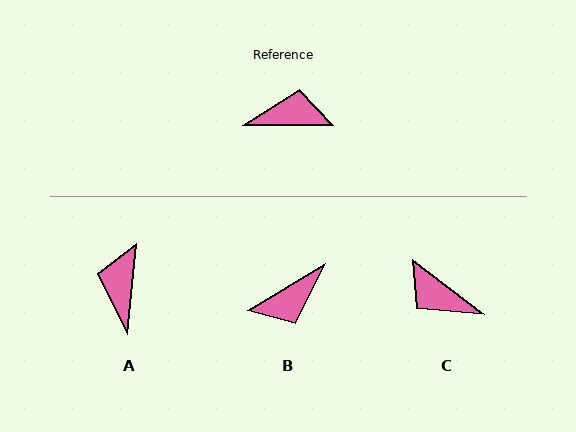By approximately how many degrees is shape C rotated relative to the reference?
Approximately 142 degrees counter-clockwise.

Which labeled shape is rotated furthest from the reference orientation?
B, about 149 degrees away.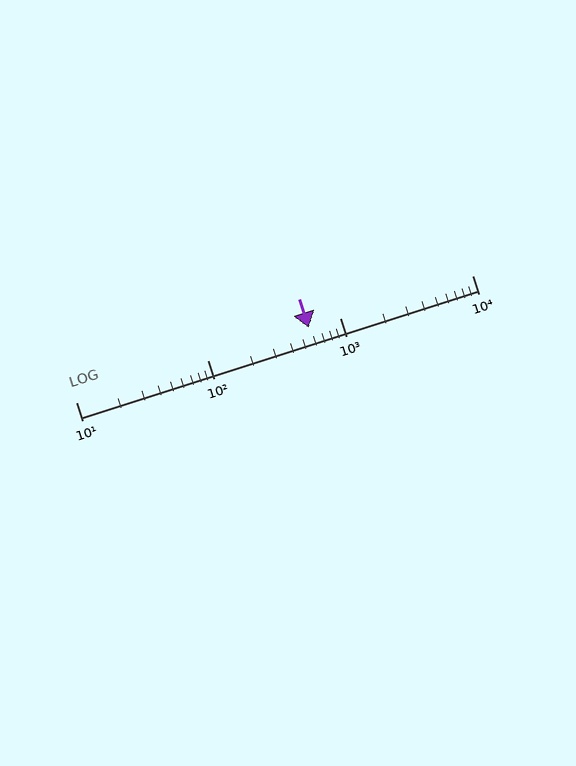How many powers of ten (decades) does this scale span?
The scale spans 3 decades, from 10 to 10000.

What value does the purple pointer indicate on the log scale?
The pointer indicates approximately 580.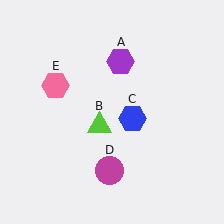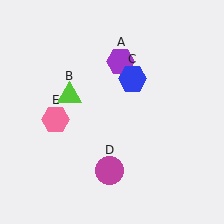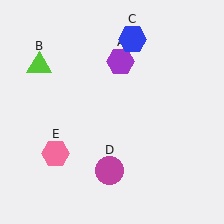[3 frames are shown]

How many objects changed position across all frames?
3 objects changed position: lime triangle (object B), blue hexagon (object C), pink hexagon (object E).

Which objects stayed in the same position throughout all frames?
Purple hexagon (object A) and magenta circle (object D) remained stationary.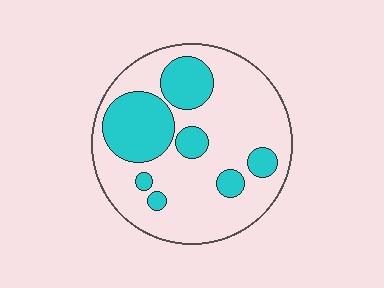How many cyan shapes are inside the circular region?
7.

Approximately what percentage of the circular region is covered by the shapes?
Approximately 30%.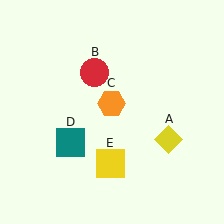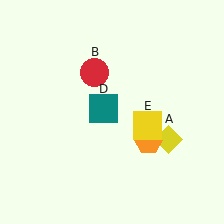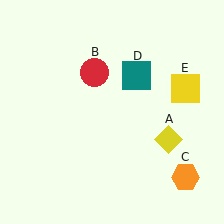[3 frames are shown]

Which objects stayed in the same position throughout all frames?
Yellow diamond (object A) and red circle (object B) remained stationary.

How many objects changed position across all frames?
3 objects changed position: orange hexagon (object C), teal square (object D), yellow square (object E).